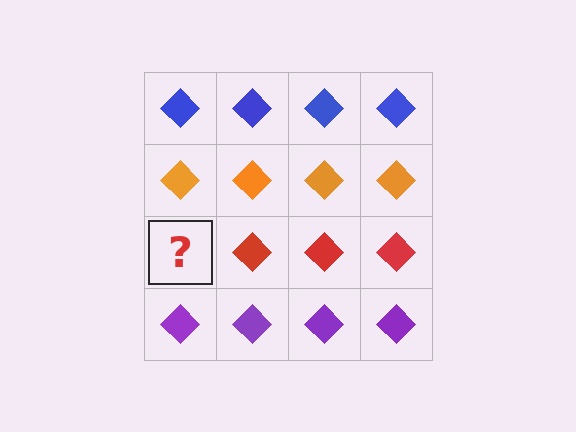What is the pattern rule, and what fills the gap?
The rule is that each row has a consistent color. The gap should be filled with a red diamond.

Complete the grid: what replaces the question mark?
The question mark should be replaced with a red diamond.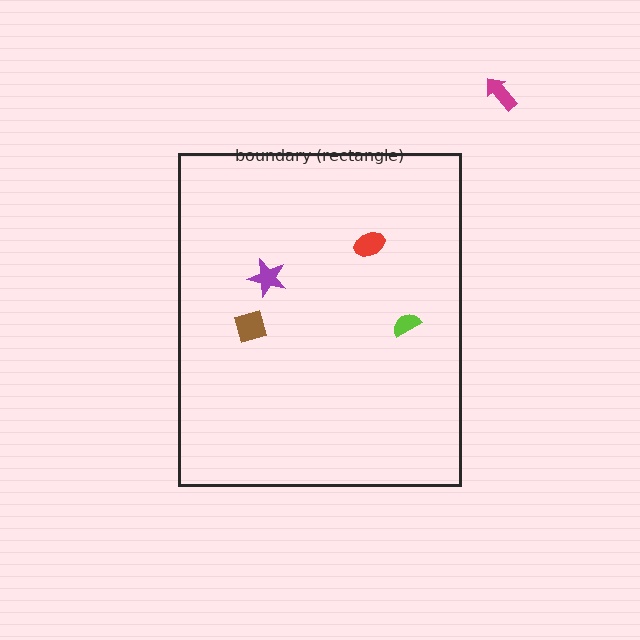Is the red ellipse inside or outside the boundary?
Inside.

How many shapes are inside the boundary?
4 inside, 1 outside.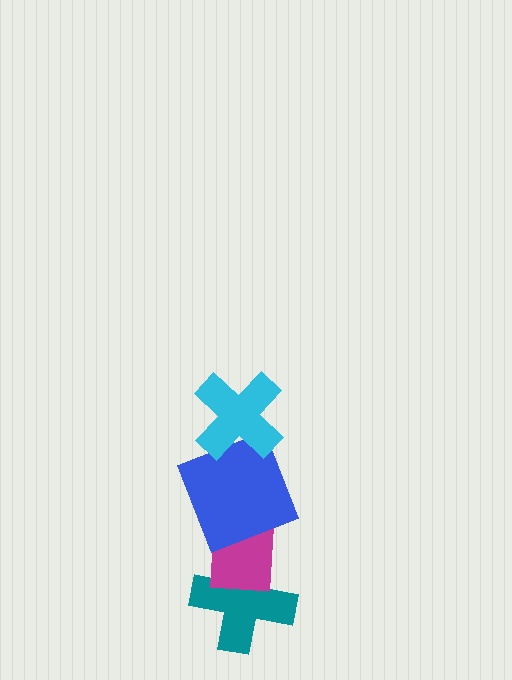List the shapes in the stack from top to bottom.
From top to bottom: the cyan cross, the blue square, the magenta rectangle, the teal cross.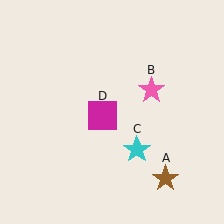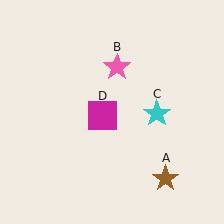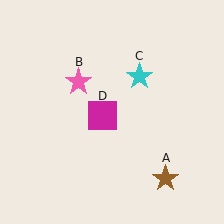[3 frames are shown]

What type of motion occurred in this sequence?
The pink star (object B), cyan star (object C) rotated counterclockwise around the center of the scene.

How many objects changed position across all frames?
2 objects changed position: pink star (object B), cyan star (object C).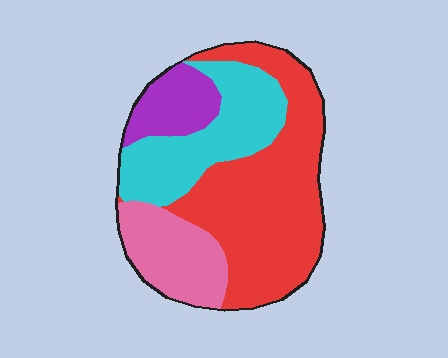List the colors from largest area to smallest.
From largest to smallest: red, cyan, pink, purple.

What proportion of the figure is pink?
Pink covers 17% of the figure.